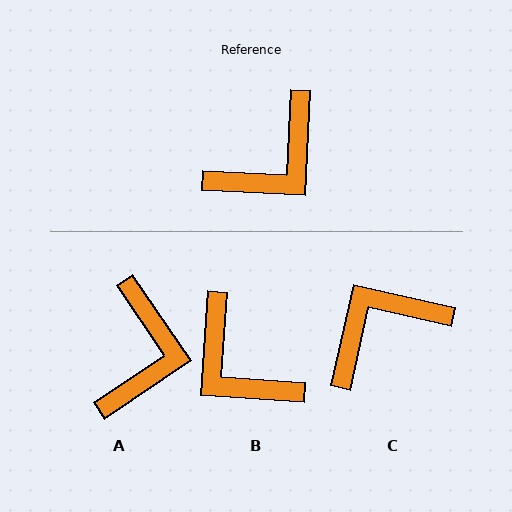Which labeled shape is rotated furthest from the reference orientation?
C, about 170 degrees away.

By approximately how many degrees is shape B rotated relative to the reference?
Approximately 91 degrees clockwise.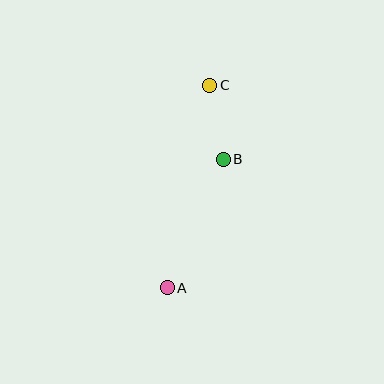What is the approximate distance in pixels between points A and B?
The distance between A and B is approximately 140 pixels.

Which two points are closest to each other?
Points B and C are closest to each other.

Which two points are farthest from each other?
Points A and C are farthest from each other.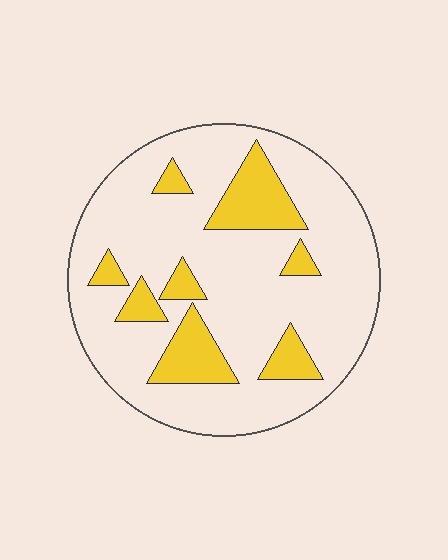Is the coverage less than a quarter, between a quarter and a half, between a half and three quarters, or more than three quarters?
Less than a quarter.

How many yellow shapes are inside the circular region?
8.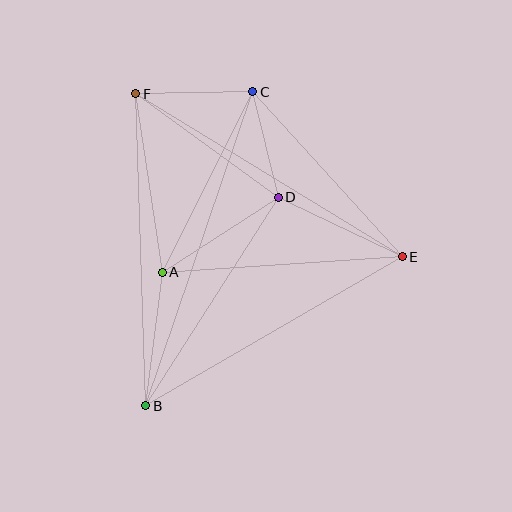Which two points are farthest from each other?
Points B and C are farthest from each other.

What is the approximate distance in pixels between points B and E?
The distance between B and E is approximately 297 pixels.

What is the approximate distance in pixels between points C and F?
The distance between C and F is approximately 117 pixels.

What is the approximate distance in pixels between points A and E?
The distance between A and E is approximately 241 pixels.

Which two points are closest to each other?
Points C and D are closest to each other.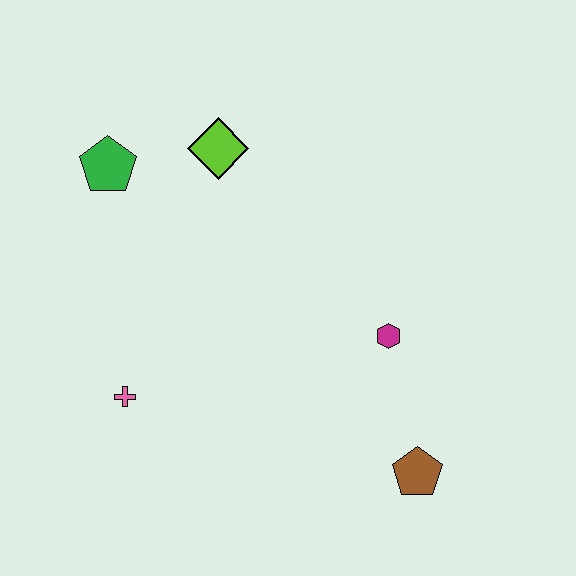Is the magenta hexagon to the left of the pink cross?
No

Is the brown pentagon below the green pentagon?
Yes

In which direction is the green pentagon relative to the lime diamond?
The green pentagon is to the left of the lime diamond.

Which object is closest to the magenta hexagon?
The brown pentagon is closest to the magenta hexagon.